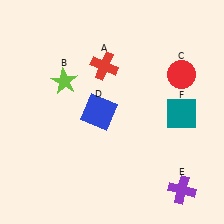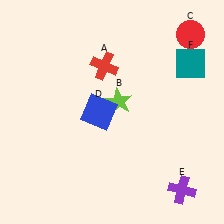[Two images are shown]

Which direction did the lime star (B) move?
The lime star (B) moved right.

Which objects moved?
The objects that moved are: the lime star (B), the red circle (C), the teal square (F).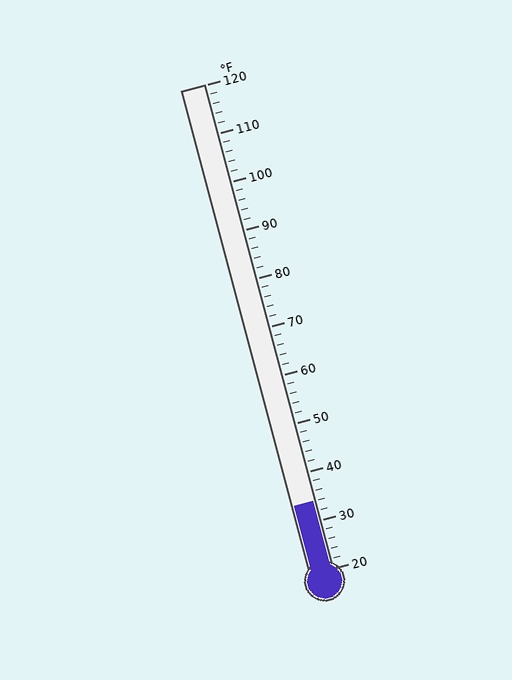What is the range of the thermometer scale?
The thermometer scale ranges from 20°F to 120°F.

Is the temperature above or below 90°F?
The temperature is below 90°F.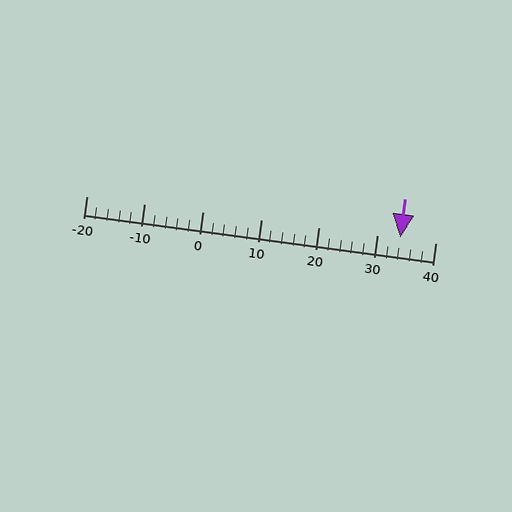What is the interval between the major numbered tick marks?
The major tick marks are spaced 10 units apart.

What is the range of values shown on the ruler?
The ruler shows values from -20 to 40.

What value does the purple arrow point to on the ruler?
The purple arrow points to approximately 34.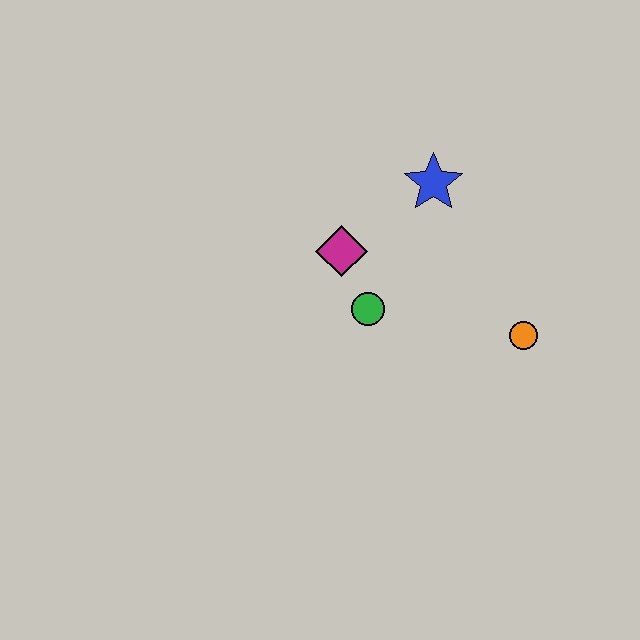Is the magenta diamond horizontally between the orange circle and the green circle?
No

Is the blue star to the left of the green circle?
No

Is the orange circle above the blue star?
No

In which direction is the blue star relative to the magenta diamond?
The blue star is to the right of the magenta diamond.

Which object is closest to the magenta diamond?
The green circle is closest to the magenta diamond.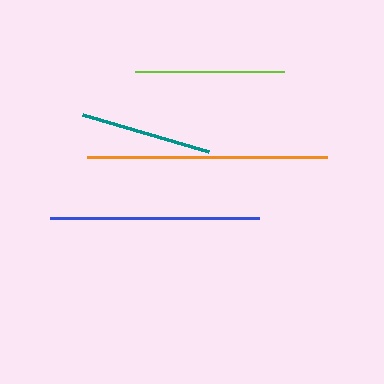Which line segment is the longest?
The orange line is the longest at approximately 240 pixels.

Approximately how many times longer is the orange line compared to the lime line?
The orange line is approximately 1.6 times the length of the lime line.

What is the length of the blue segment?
The blue segment is approximately 209 pixels long.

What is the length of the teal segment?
The teal segment is approximately 131 pixels long.